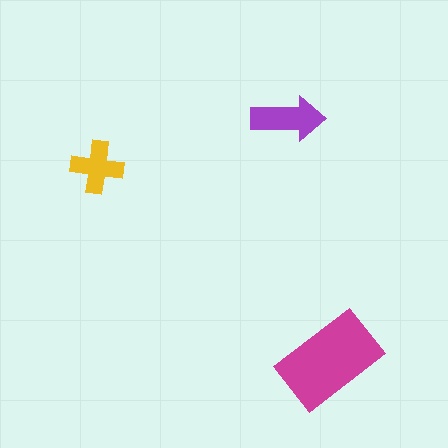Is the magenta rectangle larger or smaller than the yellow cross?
Larger.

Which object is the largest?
The magenta rectangle.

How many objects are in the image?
There are 3 objects in the image.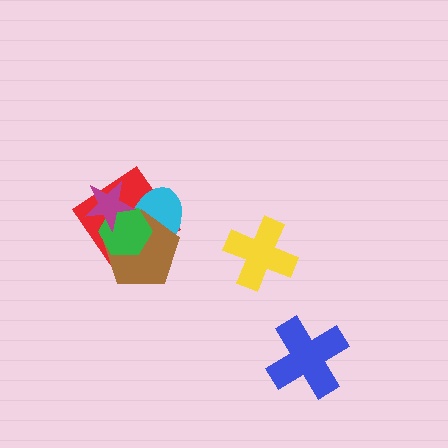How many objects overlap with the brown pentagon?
4 objects overlap with the brown pentagon.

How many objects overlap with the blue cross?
0 objects overlap with the blue cross.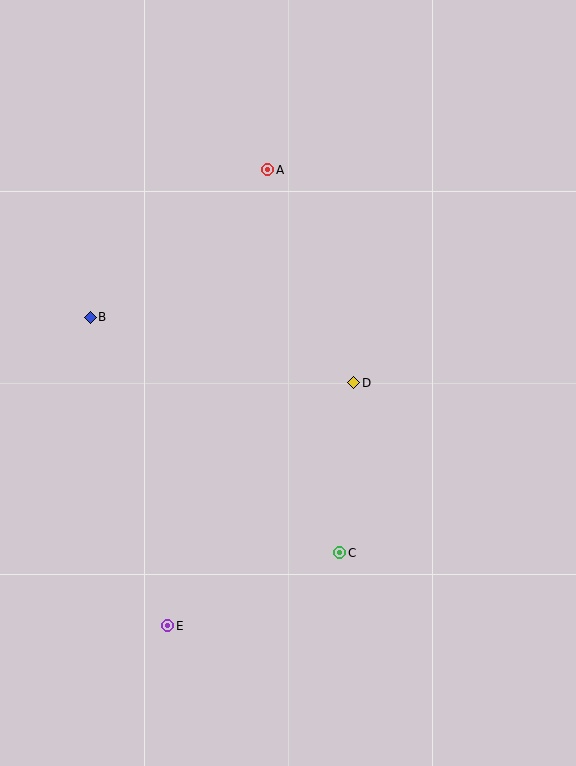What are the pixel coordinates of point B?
Point B is at (90, 317).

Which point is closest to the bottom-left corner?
Point E is closest to the bottom-left corner.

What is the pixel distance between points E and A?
The distance between E and A is 467 pixels.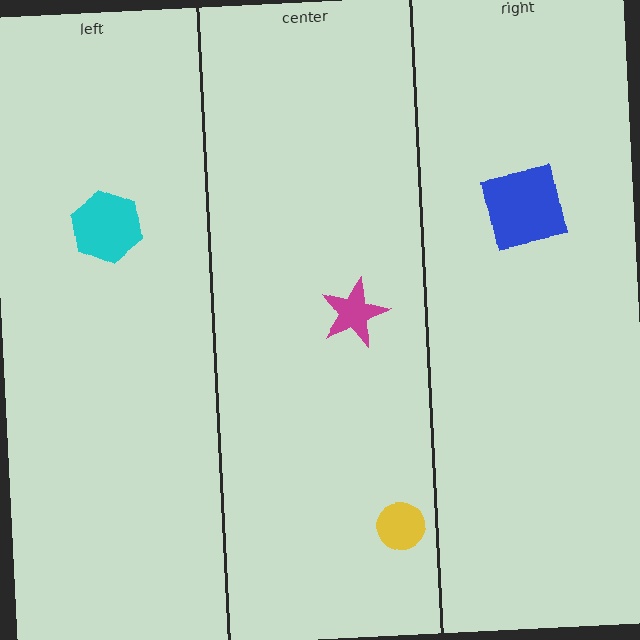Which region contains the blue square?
The right region.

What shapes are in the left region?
The cyan hexagon.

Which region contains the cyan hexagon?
The left region.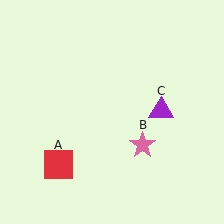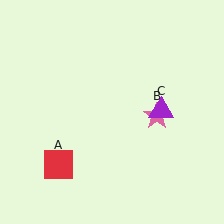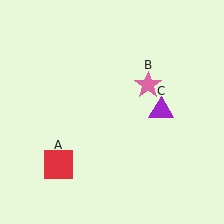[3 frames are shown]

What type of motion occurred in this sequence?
The pink star (object B) rotated counterclockwise around the center of the scene.